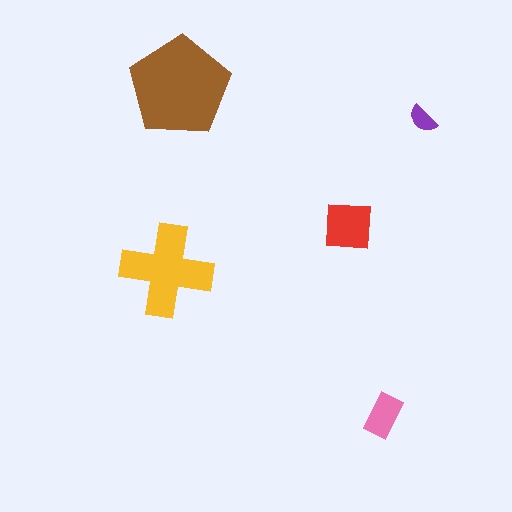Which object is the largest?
The brown pentagon.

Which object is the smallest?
The purple semicircle.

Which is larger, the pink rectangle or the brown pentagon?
The brown pentagon.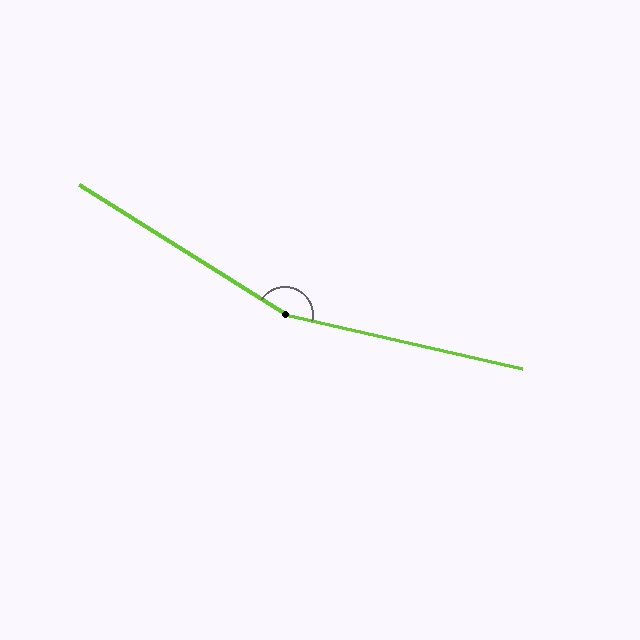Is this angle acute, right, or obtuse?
It is obtuse.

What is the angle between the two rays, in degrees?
Approximately 161 degrees.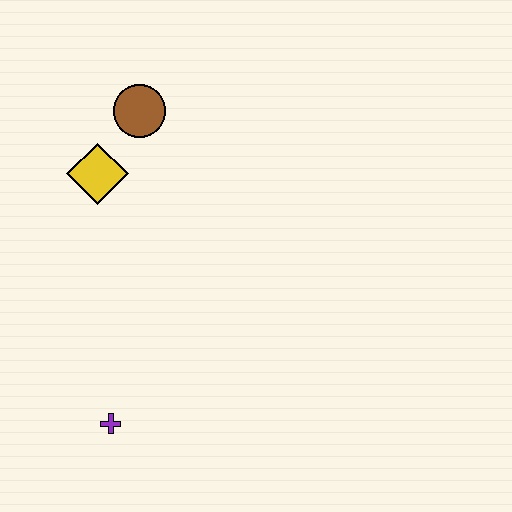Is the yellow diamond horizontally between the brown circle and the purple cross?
No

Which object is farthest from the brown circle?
The purple cross is farthest from the brown circle.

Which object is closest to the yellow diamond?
The brown circle is closest to the yellow diamond.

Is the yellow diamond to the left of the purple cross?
Yes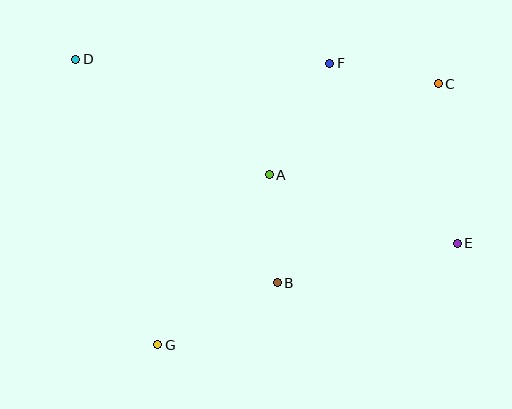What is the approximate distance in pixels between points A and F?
The distance between A and F is approximately 127 pixels.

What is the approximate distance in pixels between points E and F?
The distance between E and F is approximately 221 pixels.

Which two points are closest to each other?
Points A and B are closest to each other.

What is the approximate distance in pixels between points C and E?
The distance between C and E is approximately 161 pixels.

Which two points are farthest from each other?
Points D and E are farthest from each other.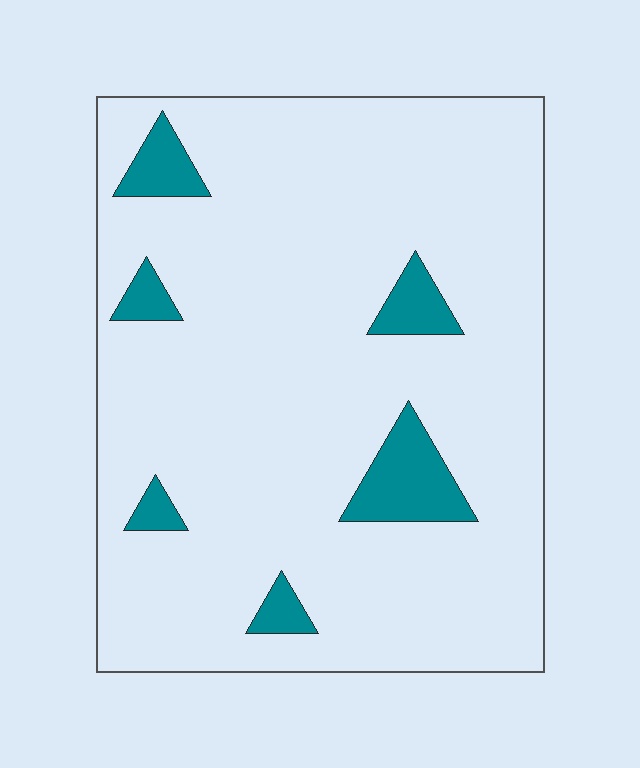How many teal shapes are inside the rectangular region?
6.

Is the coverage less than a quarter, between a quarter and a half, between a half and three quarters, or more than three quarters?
Less than a quarter.